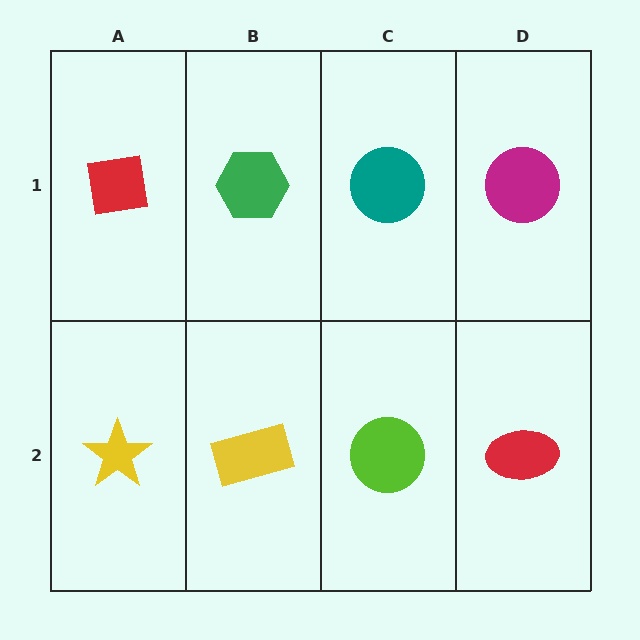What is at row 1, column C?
A teal circle.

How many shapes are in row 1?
4 shapes.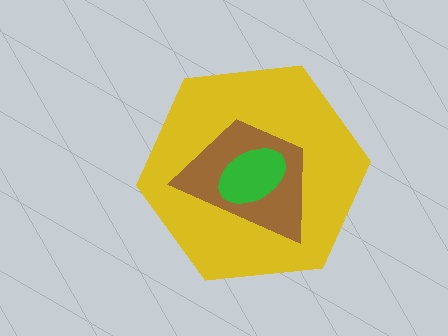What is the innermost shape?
The green ellipse.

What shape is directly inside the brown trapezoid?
The green ellipse.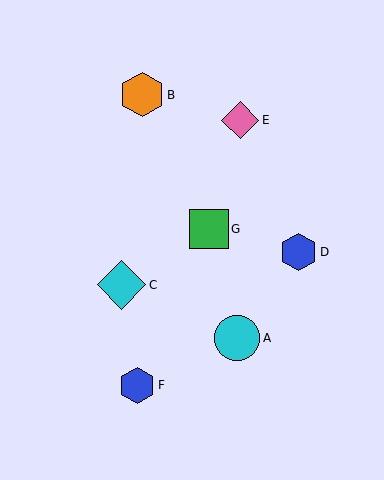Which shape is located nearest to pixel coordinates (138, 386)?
The blue hexagon (labeled F) at (137, 385) is nearest to that location.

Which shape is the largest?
The cyan diamond (labeled C) is the largest.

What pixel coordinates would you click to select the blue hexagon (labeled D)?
Click at (298, 252) to select the blue hexagon D.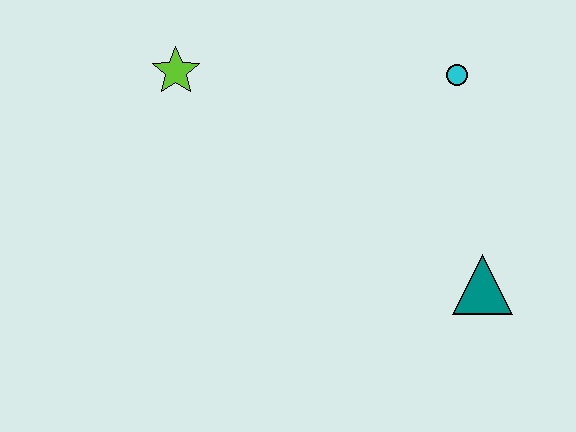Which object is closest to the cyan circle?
The teal triangle is closest to the cyan circle.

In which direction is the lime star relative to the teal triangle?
The lime star is to the left of the teal triangle.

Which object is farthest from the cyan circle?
The lime star is farthest from the cyan circle.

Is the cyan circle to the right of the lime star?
Yes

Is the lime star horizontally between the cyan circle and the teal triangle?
No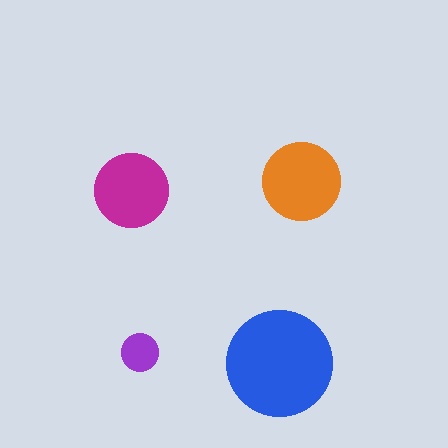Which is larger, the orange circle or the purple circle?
The orange one.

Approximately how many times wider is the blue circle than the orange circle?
About 1.5 times wider.